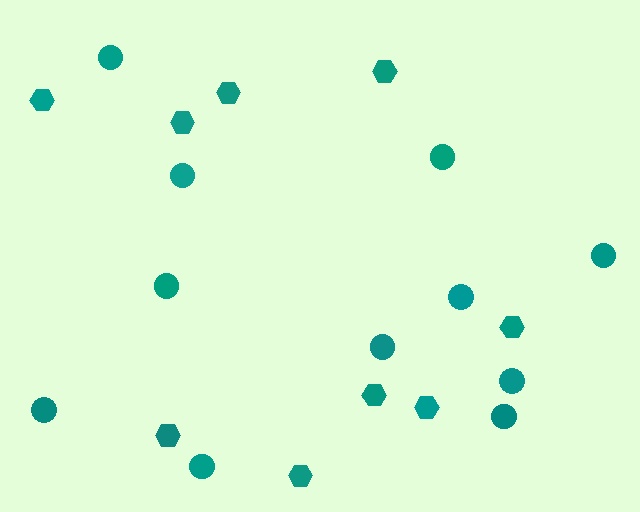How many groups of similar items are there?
There are 2 groups: one group of circles (11) and one group of hexagons (9).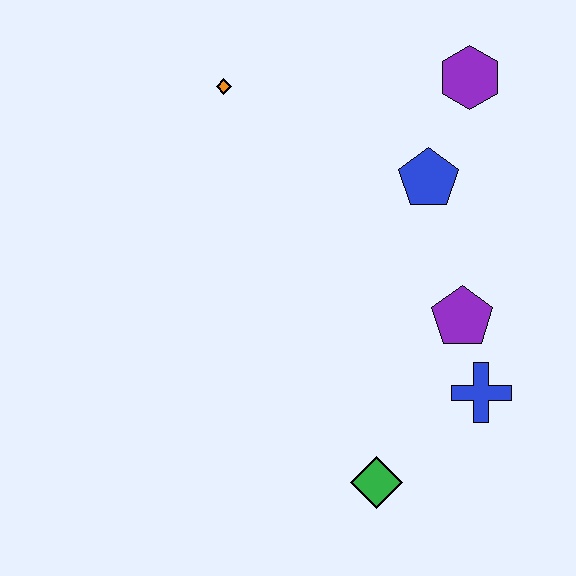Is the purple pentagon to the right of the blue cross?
No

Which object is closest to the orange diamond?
The blue pentagon is closest to the orange diamond.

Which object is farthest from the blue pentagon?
The green diamond is farthest from the blue pentagon.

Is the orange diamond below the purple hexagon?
Yes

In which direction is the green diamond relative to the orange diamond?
The green diamond is below the orange diamond.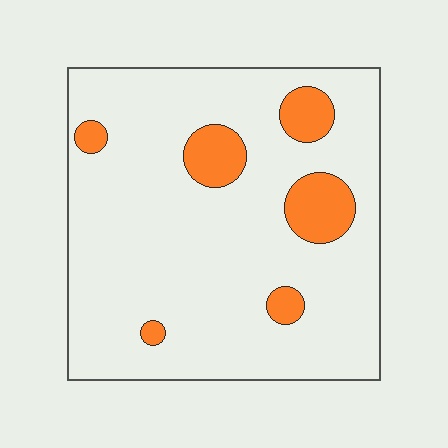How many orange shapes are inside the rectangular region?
6.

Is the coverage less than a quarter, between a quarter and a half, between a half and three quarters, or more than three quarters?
Less than a quarter.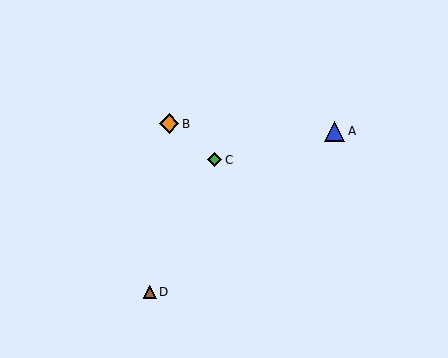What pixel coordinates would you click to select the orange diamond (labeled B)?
Click at (169, 124) to select the orange diamond B.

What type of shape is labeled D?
Shape D is a brown triangle.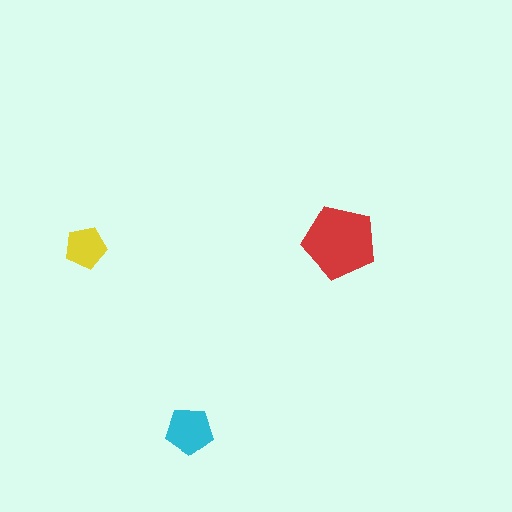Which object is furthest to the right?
The red pentagon is rightmost.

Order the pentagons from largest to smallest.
the red one, the cyan one, the yellow one.